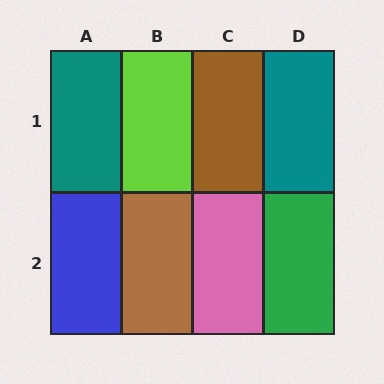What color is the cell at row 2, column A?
Blue.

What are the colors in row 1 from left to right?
Teal, lime, brown, teal.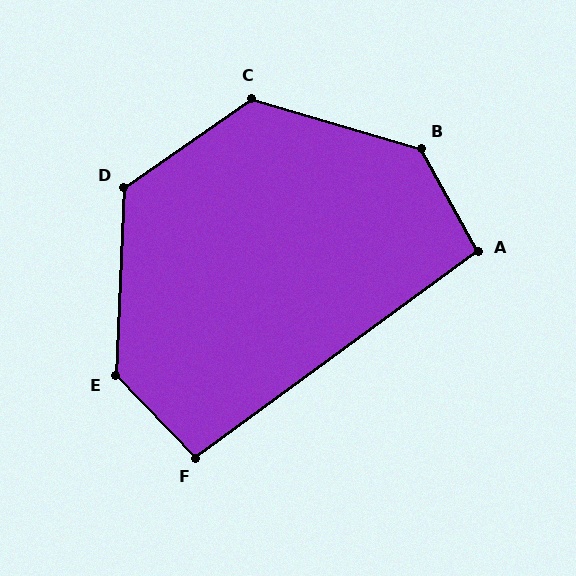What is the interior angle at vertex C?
Approximately 129 degrees (obtuse).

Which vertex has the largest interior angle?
B, at approximately 135 degrees.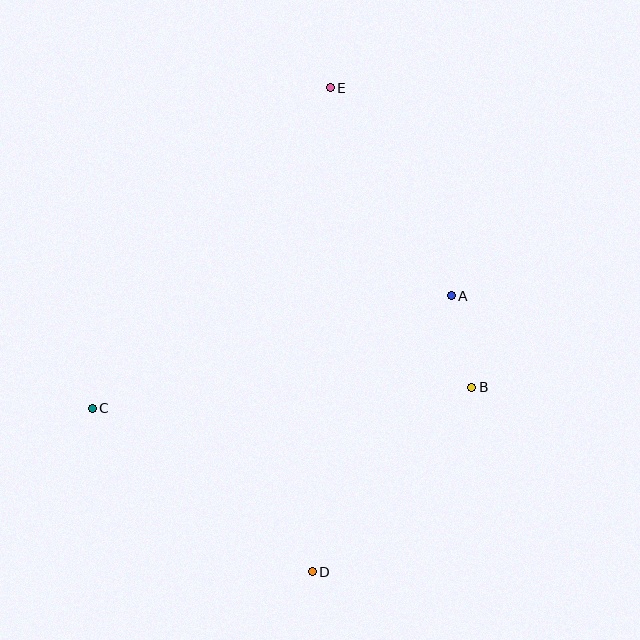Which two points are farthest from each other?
Points D and E are farthest from each other.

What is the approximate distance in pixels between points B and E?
The distance between B and E is approximately 331 pixels.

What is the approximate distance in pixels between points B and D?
The distance between B and D is approximately 244 pixels.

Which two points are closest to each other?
Points A and B are closest to each other.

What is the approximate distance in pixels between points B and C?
The distance between B and C is approximately 380 pixels.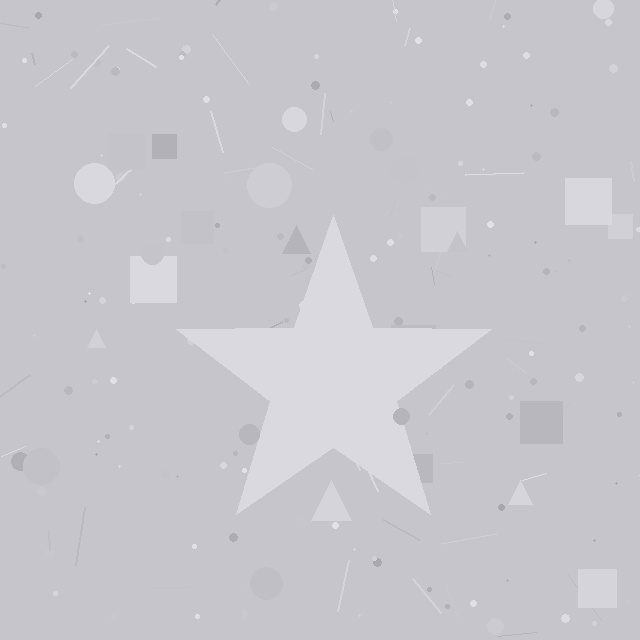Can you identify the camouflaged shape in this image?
The camouflaged shape is a star.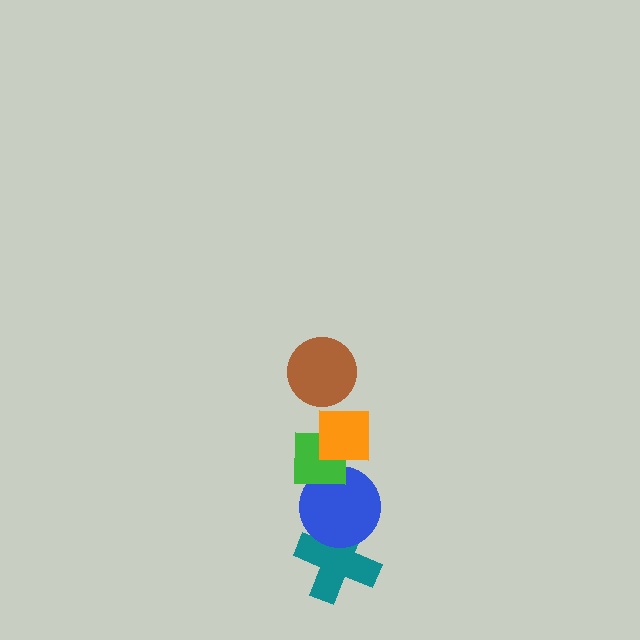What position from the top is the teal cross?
The teal cross is 5th from the top.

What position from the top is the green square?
The green square is 3rd from the top.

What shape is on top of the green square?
The orange square is on top of the green square.